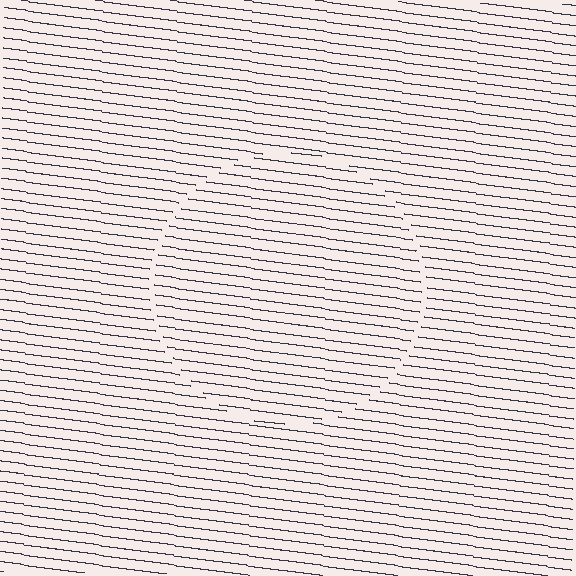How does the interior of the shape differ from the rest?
The interior of the shape contains the same grating, shifted by half a period — the contour is defined by the phase discontinuity where line-ends from the inner and outer gratings abut.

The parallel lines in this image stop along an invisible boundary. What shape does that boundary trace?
An illusory circle. The interior of the shape contains the same grating, shifted by half a period — the contour is defined by the phase discontinuity where line-ends from the inner and outer gratings abut.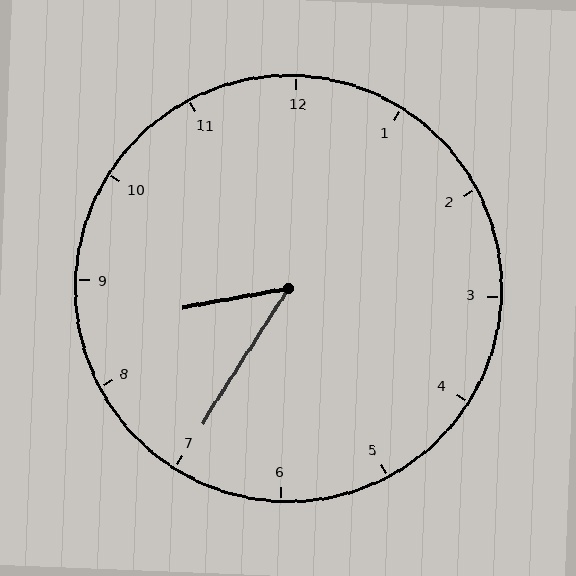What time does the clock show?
8:35.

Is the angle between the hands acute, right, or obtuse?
It is acute.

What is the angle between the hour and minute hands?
Approximately 48 degrees.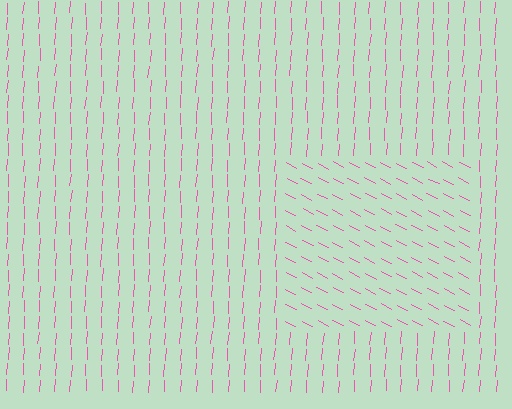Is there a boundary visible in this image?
Yes, there is a texture boundary formed by a change in line orientation.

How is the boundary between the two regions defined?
The boundary is defined purely by a change in line orientation (approximately 67 degrees difference). All lines are the same color and thickness.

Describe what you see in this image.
The image is filled with small pink line segments. A rectangle region in the image has lines oriented differently from the surrounding lines, creating a visible texture boundary.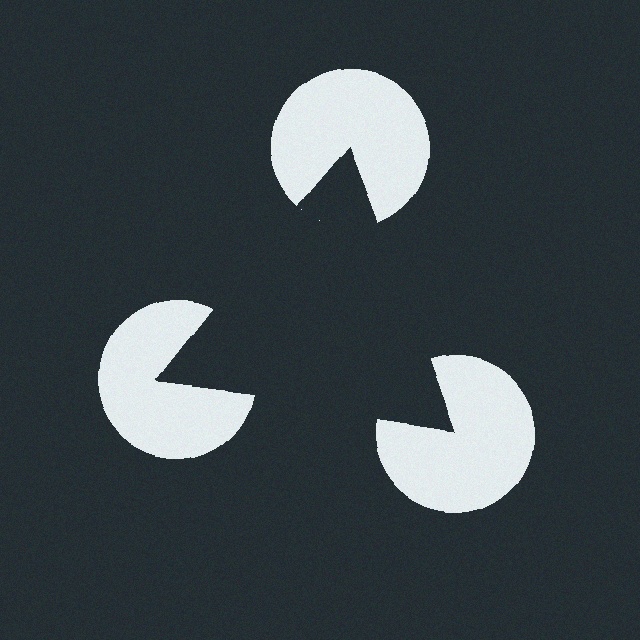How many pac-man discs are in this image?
There are 3 — one at each vertex of the illusory triangle.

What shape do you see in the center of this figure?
An illusory triangle — its edges are inferred from the aligned wedge cuts in the pac-man discs, not physically drawn.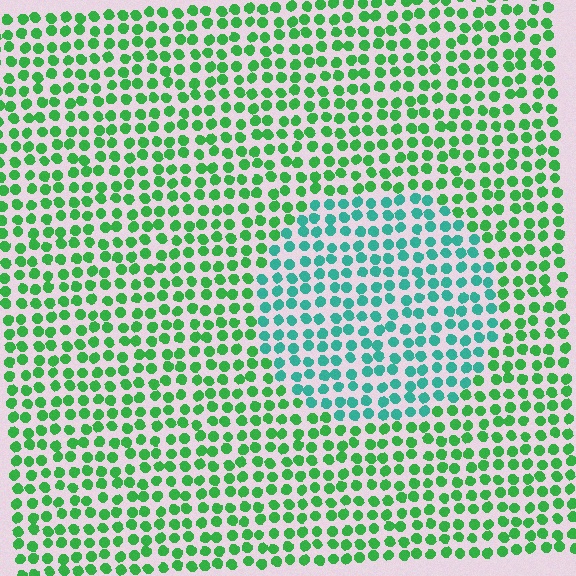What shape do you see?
I see a circle.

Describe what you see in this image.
The image is filled with small green elements in a uniform arrangement. A circle-shaped region is visible where the elements are tinted to a slightly different hue, forming a subtle color boundary.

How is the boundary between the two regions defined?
The boundary is defined purely by a slight shift in hue (about 41 degrees). Spacing, size, and orientation are identical on both sides.